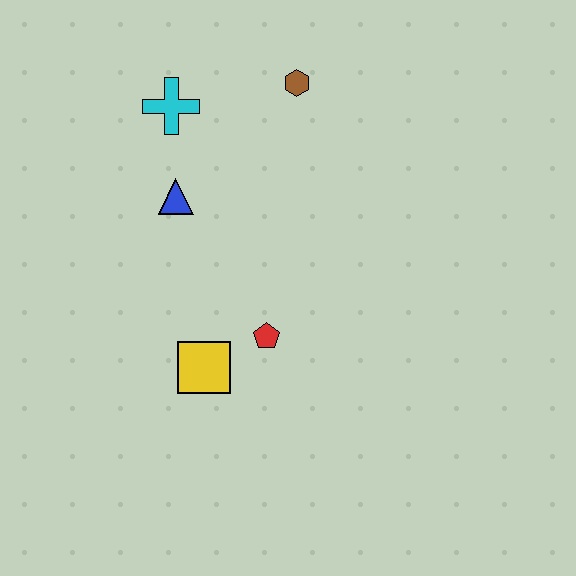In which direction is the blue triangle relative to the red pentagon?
The blue triangle is above the red pentagon.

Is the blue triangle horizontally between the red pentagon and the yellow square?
No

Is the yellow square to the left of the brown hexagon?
Yes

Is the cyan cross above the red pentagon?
Yes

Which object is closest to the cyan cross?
The blue triangle is closest to the cyan cross.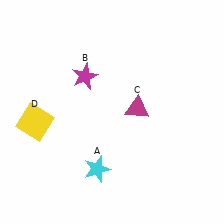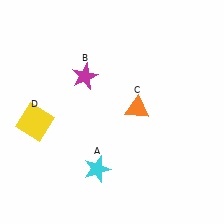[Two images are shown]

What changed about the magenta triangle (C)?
In Image 1, C is magenta. In Image 2, it changed to orange.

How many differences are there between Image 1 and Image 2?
There is 1 difference between the two images.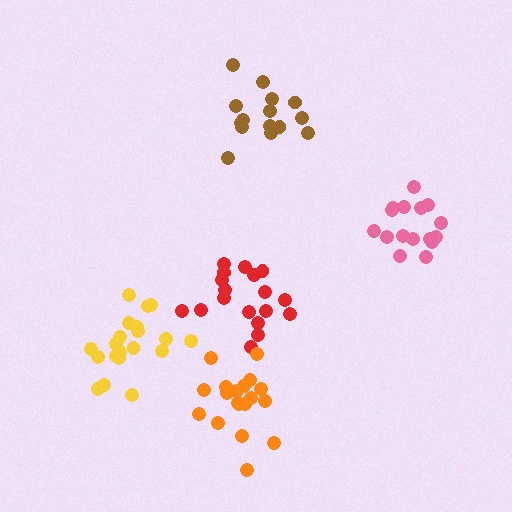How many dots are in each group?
Group 1: 15 dots, Group 2: 18 dots, Group 3: 16 dots, Group 4: 20 dots, Group 5: 19 dots (88 total).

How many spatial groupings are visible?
There are 5 spatial groupings.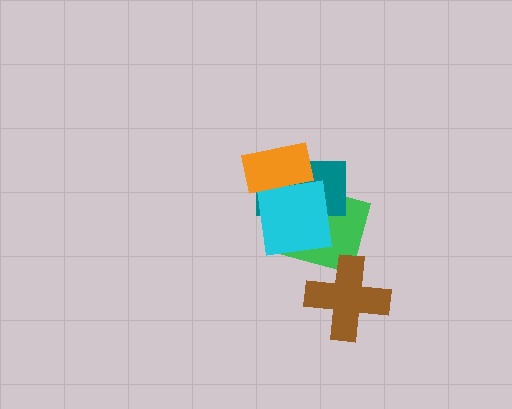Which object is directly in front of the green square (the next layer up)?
The teal rectangle is directly in front of the green square.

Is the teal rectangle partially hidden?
Yes, it is partially covered by another shape.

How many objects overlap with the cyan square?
3 objects overlap with the cyan square.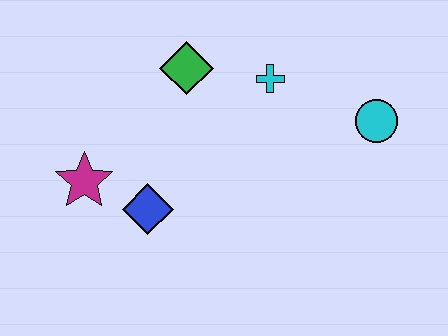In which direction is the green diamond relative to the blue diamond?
The green diamond is above the blue diamond.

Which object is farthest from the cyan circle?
The magenta star is farthest from the cyan circle.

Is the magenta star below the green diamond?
Yes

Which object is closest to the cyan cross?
The green diamond is closest to the cyan cross.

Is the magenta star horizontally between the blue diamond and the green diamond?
No